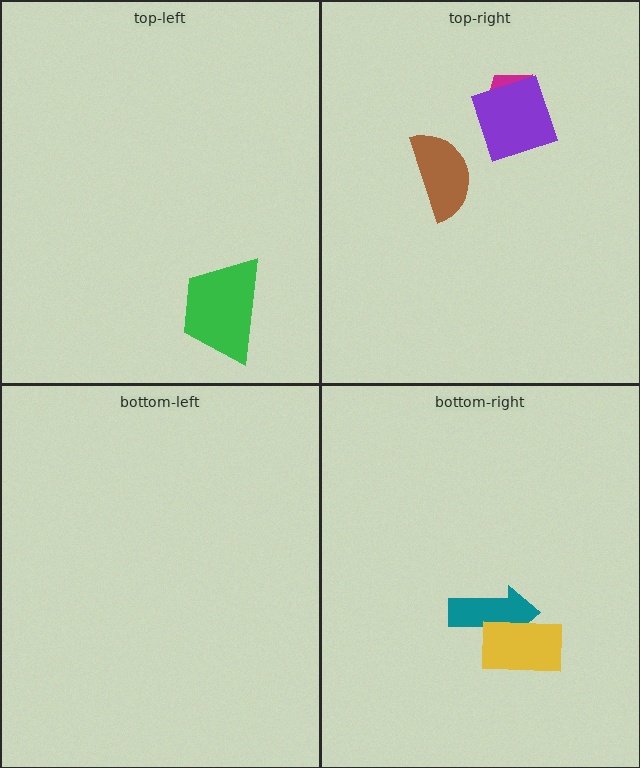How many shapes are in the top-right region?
3.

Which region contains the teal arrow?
The bottom-right region.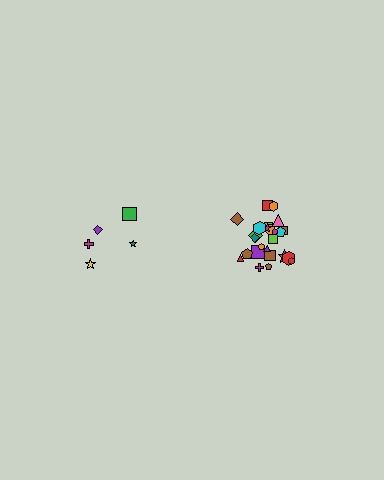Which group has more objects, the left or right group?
The right group.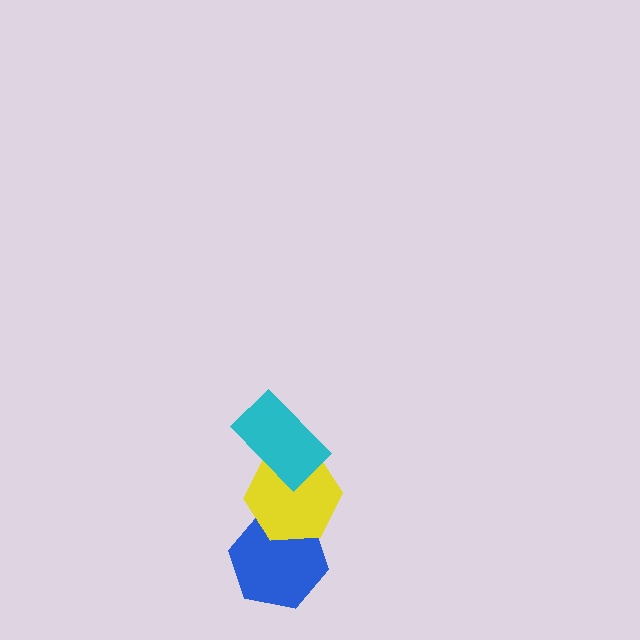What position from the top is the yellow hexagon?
The yellow hexagon is 2nd from the top.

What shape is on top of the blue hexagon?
The yellow hexagon is on top of the blue hexagon.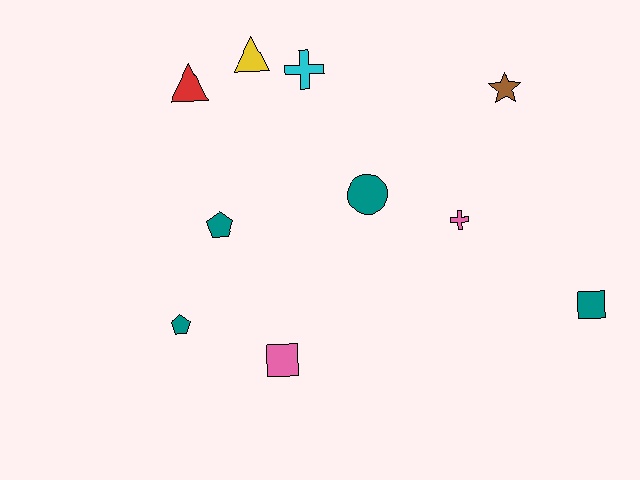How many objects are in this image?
There are 10 objects.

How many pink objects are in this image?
There are 2 pink objects.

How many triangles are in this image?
There are 2 triangles.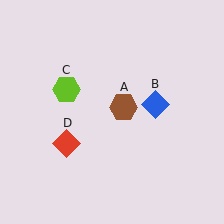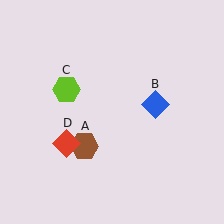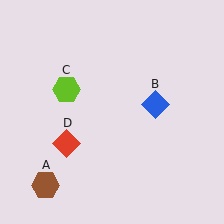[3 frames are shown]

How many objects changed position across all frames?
1 object changed position: brown hexagon (object A).